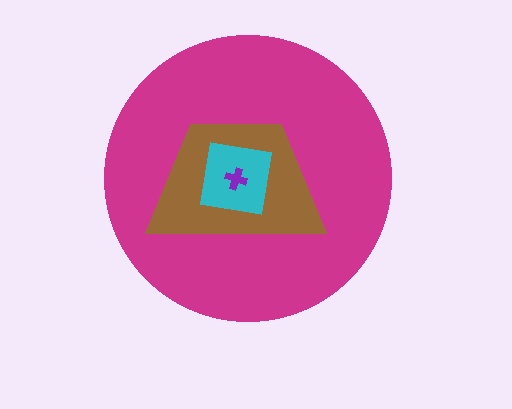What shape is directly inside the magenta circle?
The brown trapezoid.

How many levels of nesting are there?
4.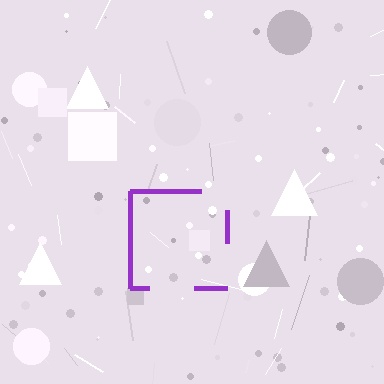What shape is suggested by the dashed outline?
The dashed outline suggests a square.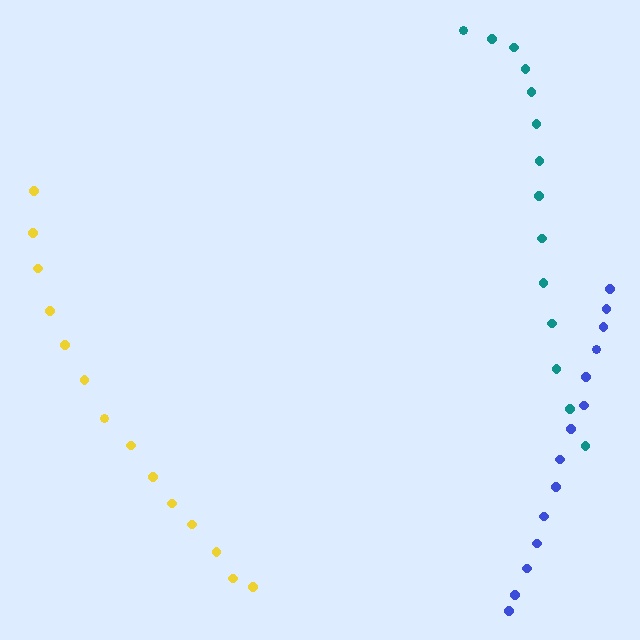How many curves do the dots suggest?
There are 3 distinct paths.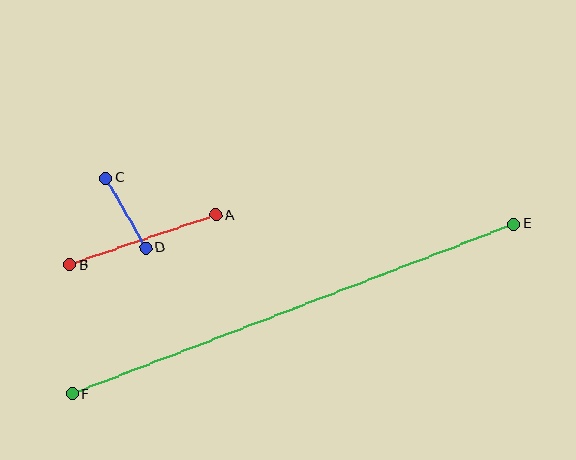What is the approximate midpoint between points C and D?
The midpoint is at approximately (126, 213) pixels.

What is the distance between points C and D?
The distance is approximately 80 pixels.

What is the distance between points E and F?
The distance is approximately 473 pixels.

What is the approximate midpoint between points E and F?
The midpoint is at approximately (293, 309) pixels.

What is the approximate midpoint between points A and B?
The midpoint is at approximately (143, 240) pixels.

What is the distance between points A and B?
The distance is approximately 154 pixels.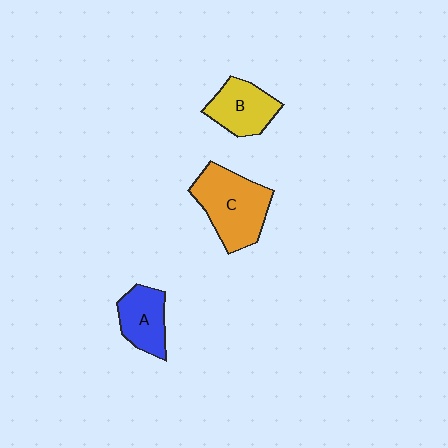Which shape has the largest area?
Shape C (orange).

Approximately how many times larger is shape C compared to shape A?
Approximately 1.7 times.